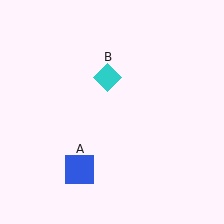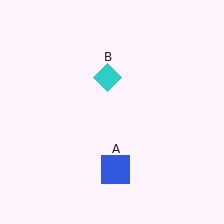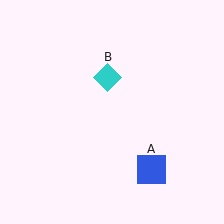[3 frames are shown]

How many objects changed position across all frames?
1 object changed position: blue square (object A).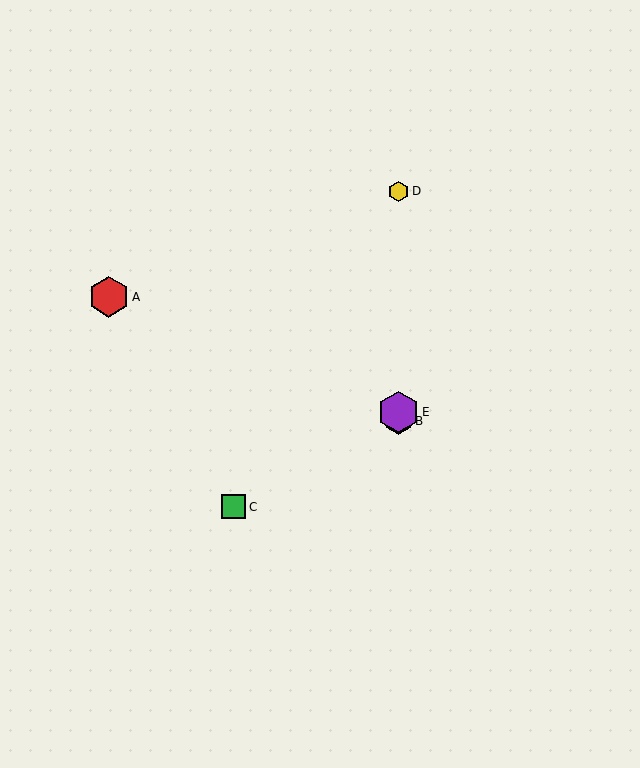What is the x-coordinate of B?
Object B is at x≈398.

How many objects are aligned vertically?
3 objects (B, D, E) are aligned vertically.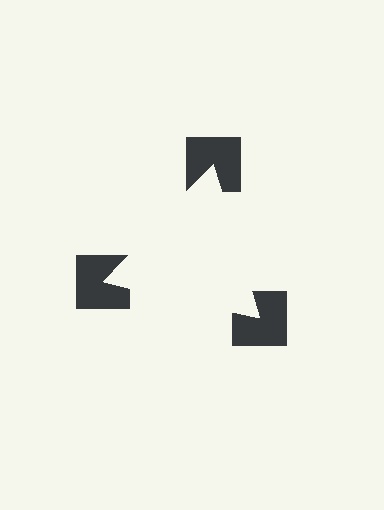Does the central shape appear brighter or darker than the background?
It typically appears slightly brighter than the background, even though no actual brightness change is drawn.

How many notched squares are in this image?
There are 3 — one at each vertex of the illusory triangle.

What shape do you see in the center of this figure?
An illusory triangle — its edges are inferred from the aligned wedge cuts in the notched squares, not physically drawn.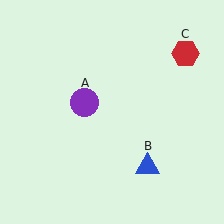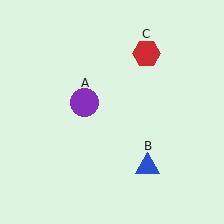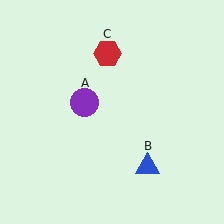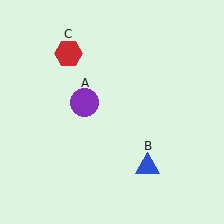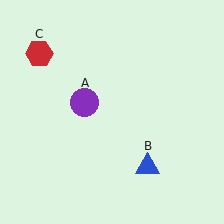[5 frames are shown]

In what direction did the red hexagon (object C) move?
The red hexagon (object C) moved left.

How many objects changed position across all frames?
1 object changed position: red hexagon (object C).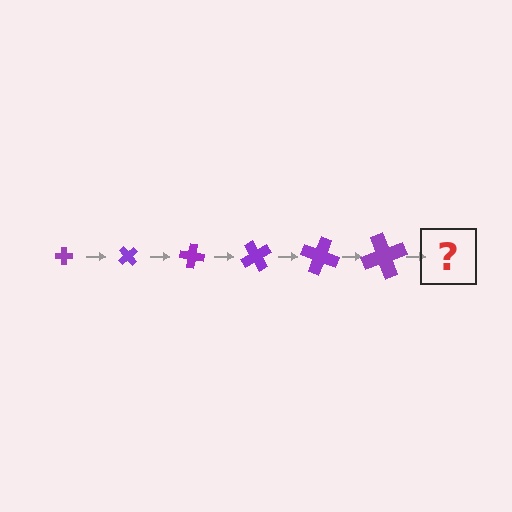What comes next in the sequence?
The next element should be a cross, larger than the previous one and rotated 300 degrees from the start.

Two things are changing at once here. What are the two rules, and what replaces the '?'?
The two rules are that the cross grows larger each step and it rotates 50 degrees each step. The '?' should be a cross, larger than the previous one and rotated 300 degrees from the start.